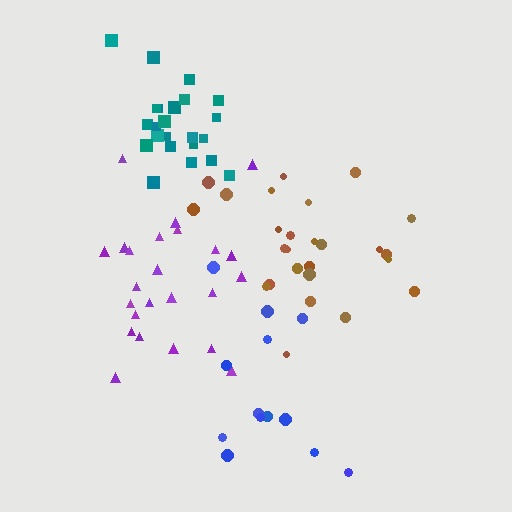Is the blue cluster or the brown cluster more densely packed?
Brown.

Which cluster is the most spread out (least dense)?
Blue.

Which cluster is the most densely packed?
Teal.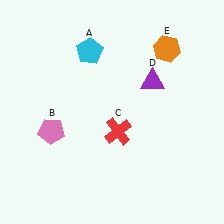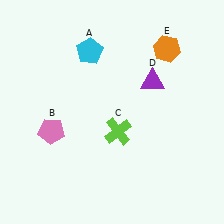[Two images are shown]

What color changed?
The cross (C) changed from red in Image 1 to lime in Image 2.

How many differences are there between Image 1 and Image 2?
There is 1 difference between the two images.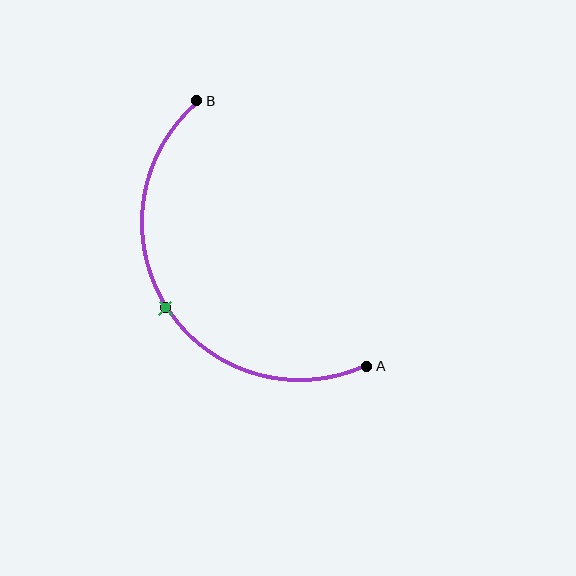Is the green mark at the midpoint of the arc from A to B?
Yes. The green mark lies on the arc at equal arc-length from both A and B — it is the arc midpoint.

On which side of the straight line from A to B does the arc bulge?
The arc bulges to the left of the straight line connecting A and B.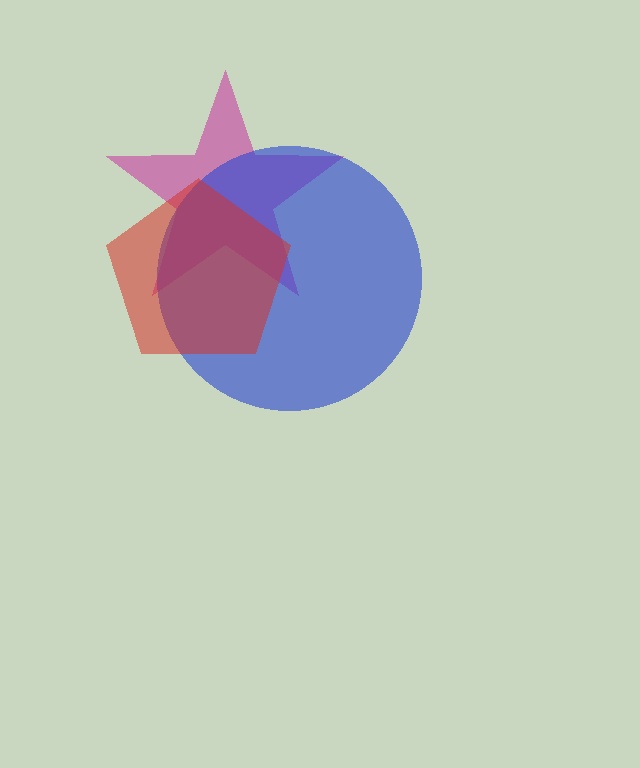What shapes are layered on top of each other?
The layered shapes are: a magenta star, a blue circle, a red pentagon.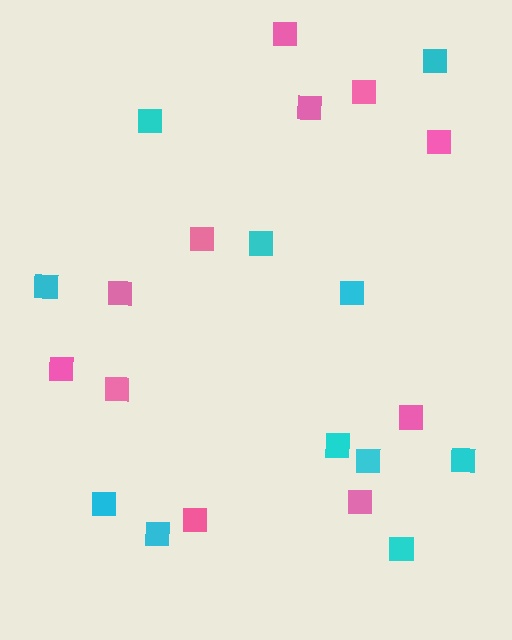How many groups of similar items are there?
There are 2 groups: one group of pink squares (11) and one group of cyan squares (11).